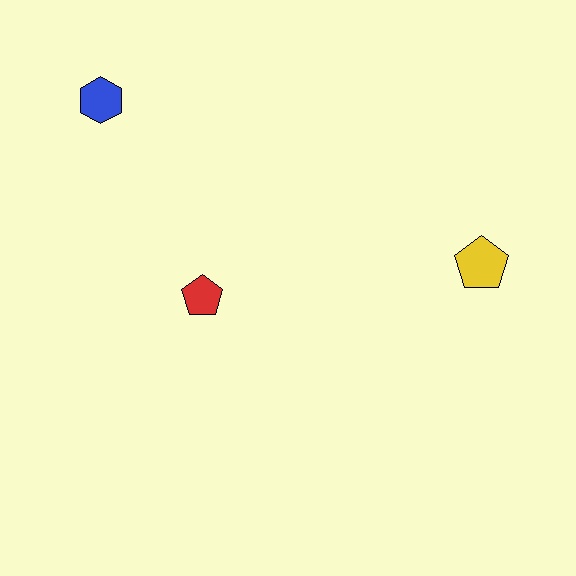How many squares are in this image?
There are no squares.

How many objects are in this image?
There are 3 objects.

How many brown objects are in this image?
There are no brown objects.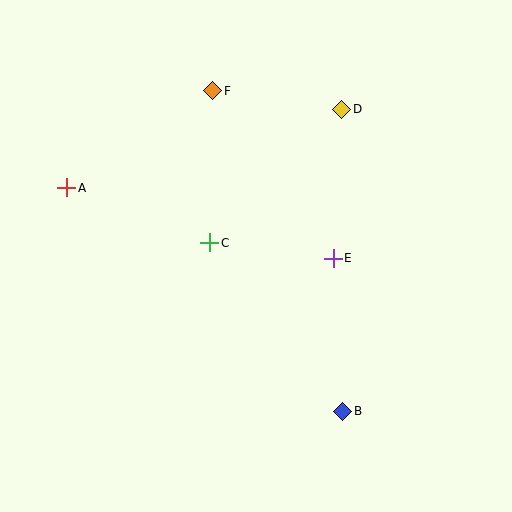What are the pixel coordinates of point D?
Point D is at (342, 109).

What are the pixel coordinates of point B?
Point B is at (343, 411).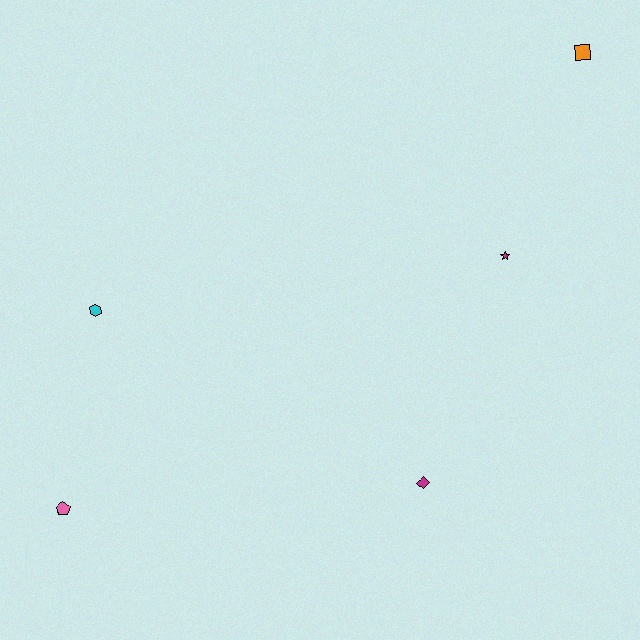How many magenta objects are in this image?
There are 2 magenta objects.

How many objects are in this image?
There are 5 objects.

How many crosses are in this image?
There are no crosses.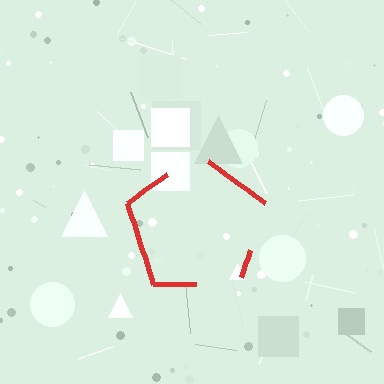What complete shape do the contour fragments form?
The contour fragments form a pentagon.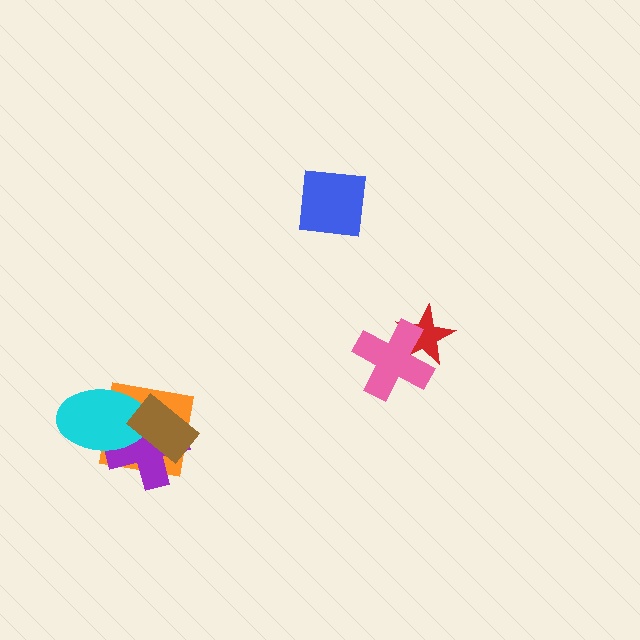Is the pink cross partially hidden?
No, no other shape covers it.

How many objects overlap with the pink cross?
1 object overlaps with the pink cross.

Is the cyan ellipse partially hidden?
Yes, it is partially covered by another shape.